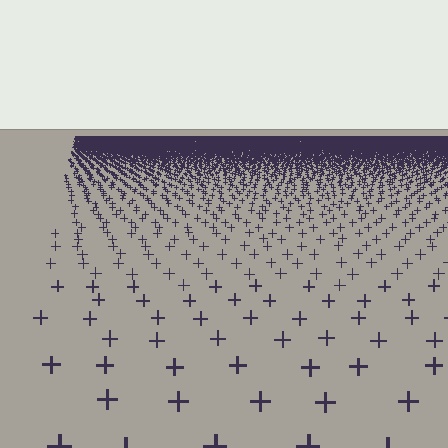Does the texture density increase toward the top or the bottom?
Density increases toward the top.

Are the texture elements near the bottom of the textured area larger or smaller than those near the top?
Larger. Near the bottom, elements are closer to the viewer and appear at a bigger on-screen size.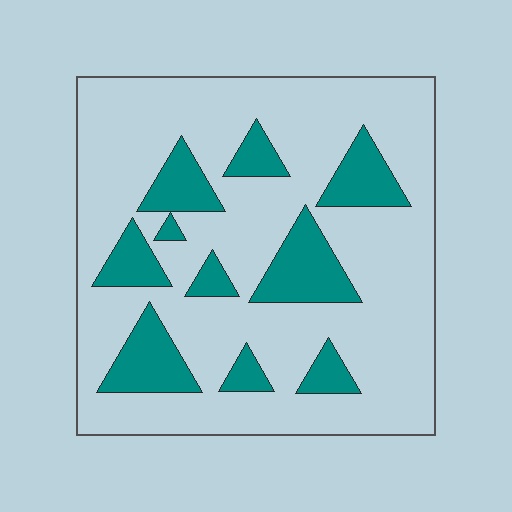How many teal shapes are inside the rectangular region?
10.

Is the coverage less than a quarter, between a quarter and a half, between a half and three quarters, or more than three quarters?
Less than a quarter.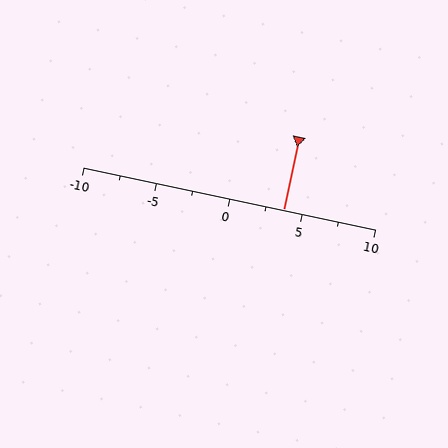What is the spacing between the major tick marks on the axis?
The major ticks are spaced 5 apart.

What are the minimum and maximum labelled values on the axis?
The axis runs from -10 to 10.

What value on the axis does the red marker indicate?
The marker indicates approximately 3.8.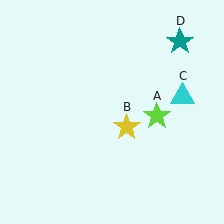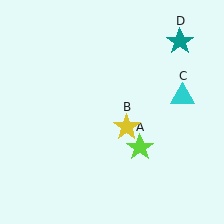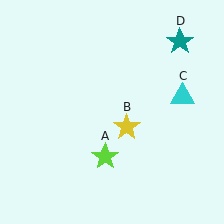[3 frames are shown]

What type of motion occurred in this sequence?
The lime star (object A) rotated clockwise around the center of the scene.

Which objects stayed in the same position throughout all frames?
Yellow star (object B) and cyan triangle (object C) and teal star (object D) remained stationary.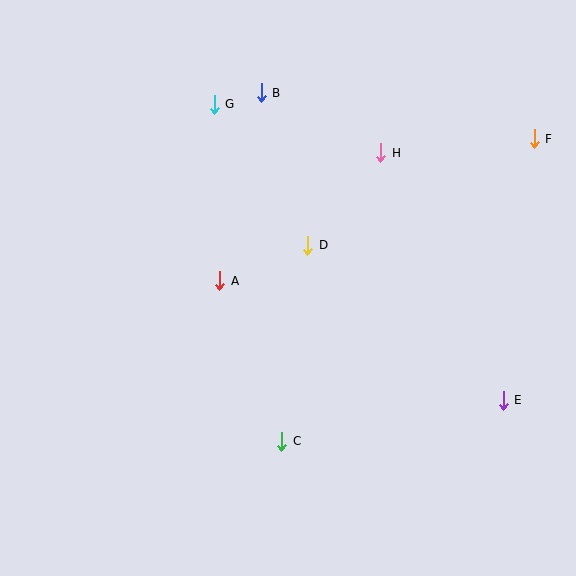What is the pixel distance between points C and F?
The distance between C and F is 394 pixels.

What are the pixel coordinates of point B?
Point B is at (261, 93).